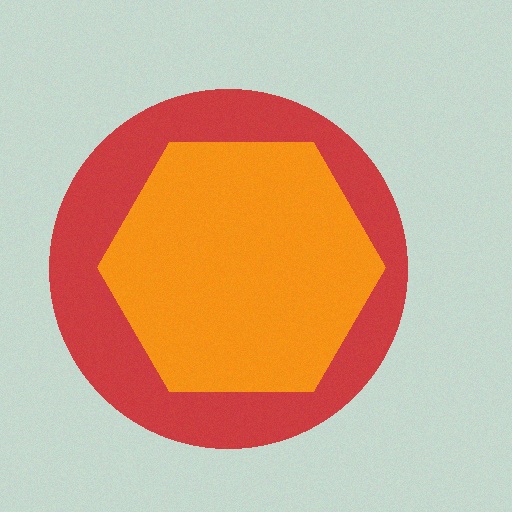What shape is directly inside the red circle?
The orange hexagon.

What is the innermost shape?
The orange hexagon.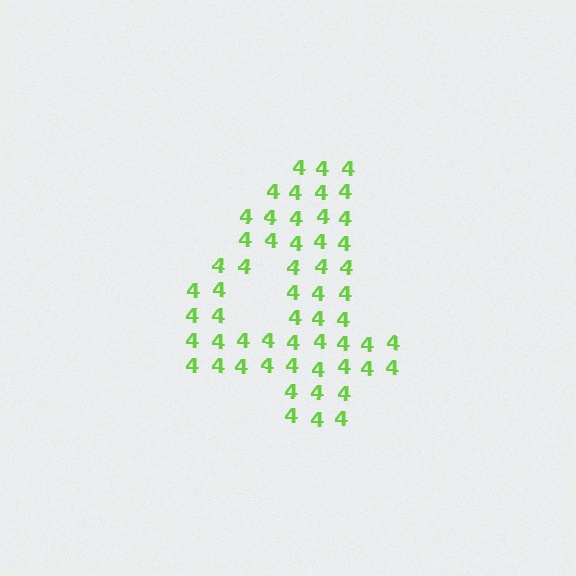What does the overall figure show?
The overall figure shows the digit 4.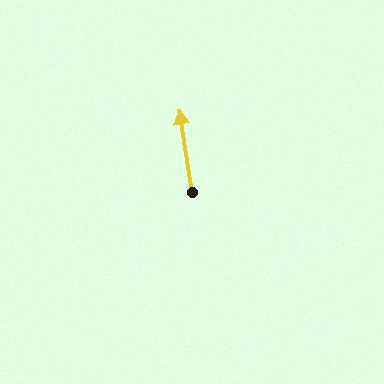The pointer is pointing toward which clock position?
Roughly 12 o'clock.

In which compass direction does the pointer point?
North.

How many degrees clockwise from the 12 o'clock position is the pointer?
Approximately 351 degrees.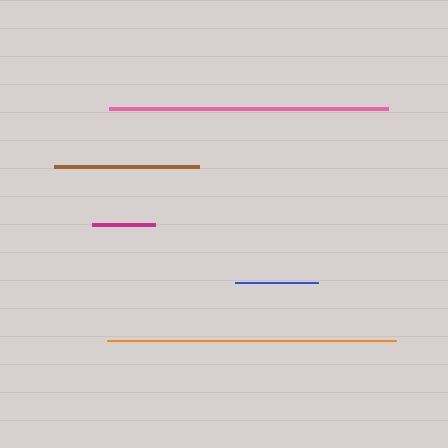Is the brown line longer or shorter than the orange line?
The orange line is longer than the brown line.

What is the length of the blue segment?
The blue segment is approximately 82 pixels long.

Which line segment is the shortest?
The magenta line is the shortest at approximately 64 pixels.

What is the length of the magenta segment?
The magenta segment is approximately 64 pixels long.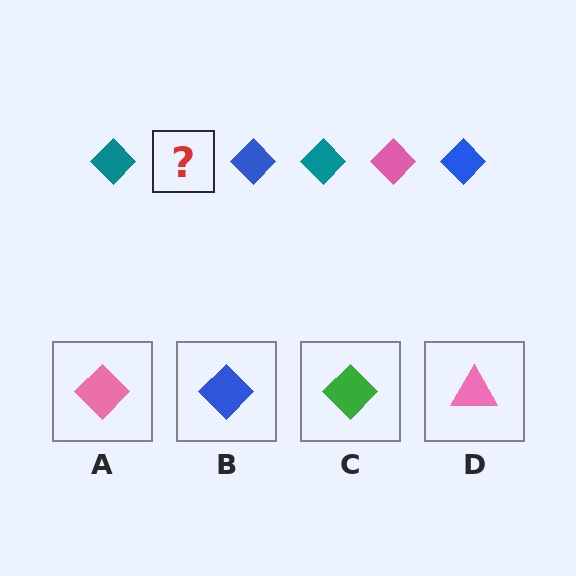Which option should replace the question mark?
Option A.